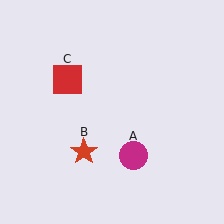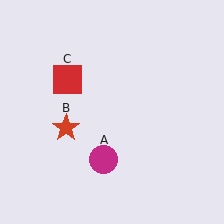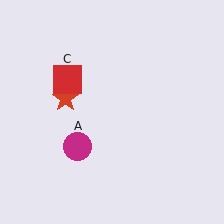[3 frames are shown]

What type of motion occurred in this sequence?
The magenta circle (object A), red star (object B) rotated clockwise around the center of the scene.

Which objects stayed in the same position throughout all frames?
Red square (object C) remained stationary.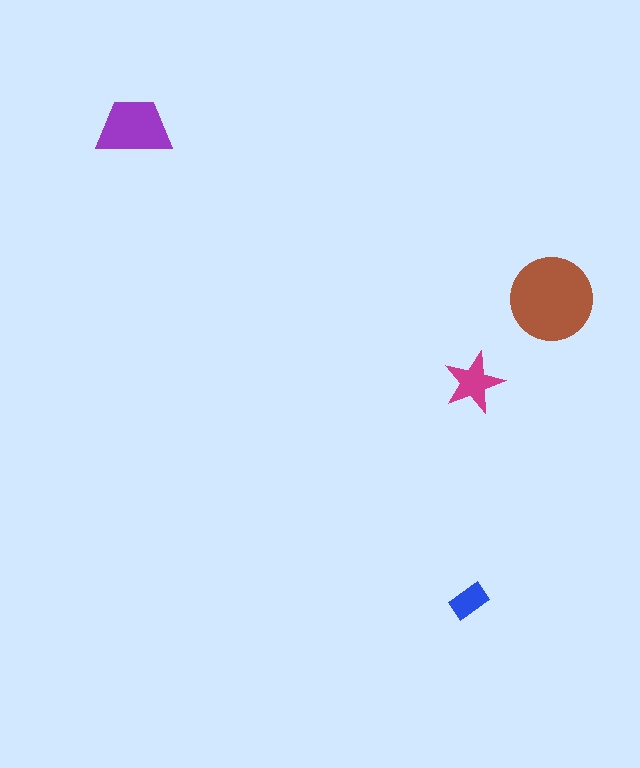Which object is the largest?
The brown circle.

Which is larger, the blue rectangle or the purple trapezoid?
The purple trapezoid.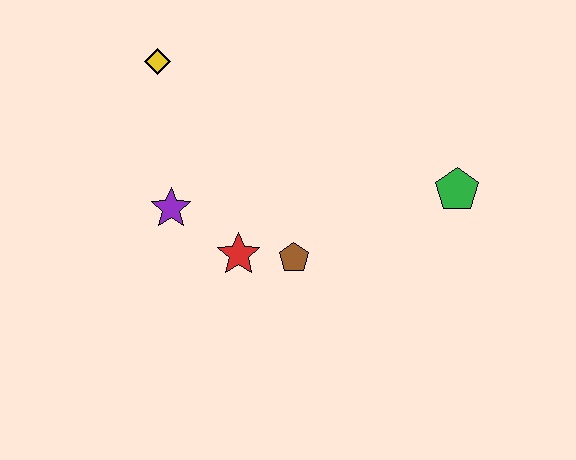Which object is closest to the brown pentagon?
The red star is closest to the brown pentagon.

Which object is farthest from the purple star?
The green pentagon is farthest from the purple star.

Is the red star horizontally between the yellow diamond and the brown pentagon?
Yes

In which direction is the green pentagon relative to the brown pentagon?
The green pentagon is to the right of the brown pentagon.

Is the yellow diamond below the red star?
No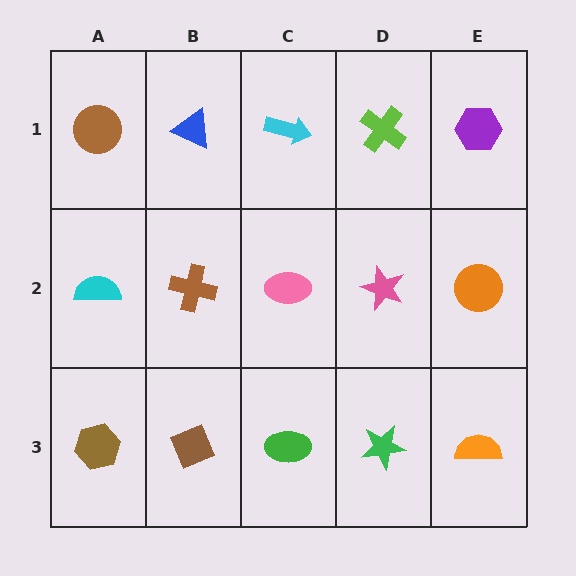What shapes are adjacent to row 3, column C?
A pink ellipse (row 2, column C), a brown diamond (row 3, column B), a green star (row 3, column D).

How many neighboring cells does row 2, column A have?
3.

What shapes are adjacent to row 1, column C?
A pink ellipse (row 2, column C), a blue triangle (row 1, column B), a lime cross (row 1, column D).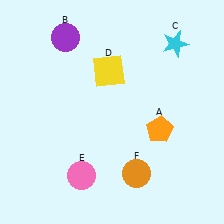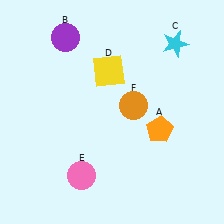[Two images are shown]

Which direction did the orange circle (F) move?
The orange circle (F) moved up.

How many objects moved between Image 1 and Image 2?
1 object moved between the two images.